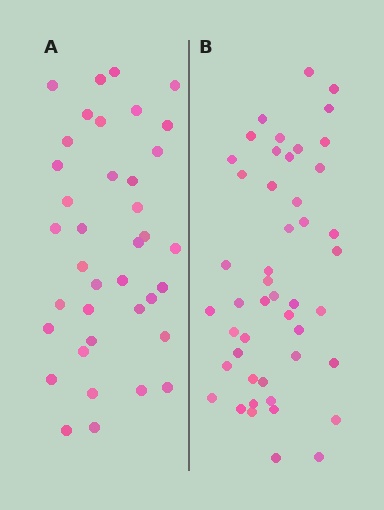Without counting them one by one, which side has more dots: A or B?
Region B (the right region) has more dots.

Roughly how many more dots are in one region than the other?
Region B has roughly 8 or so more dots than region A.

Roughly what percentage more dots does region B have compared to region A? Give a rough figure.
About 25% more.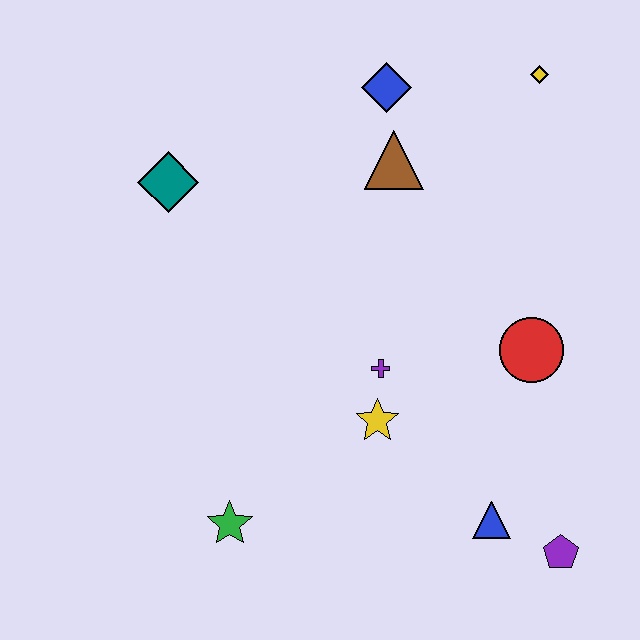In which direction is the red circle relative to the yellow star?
The red circle is to the right of the yellow star.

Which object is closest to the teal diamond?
The brown triangle is closest to the teal diamond.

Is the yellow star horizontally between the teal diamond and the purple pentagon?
Yes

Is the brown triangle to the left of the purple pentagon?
Yes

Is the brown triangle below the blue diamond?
Yes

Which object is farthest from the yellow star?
The yellow diamond is farthest from the yellow star.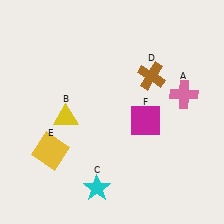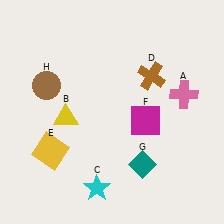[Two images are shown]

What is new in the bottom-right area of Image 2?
A teal diamond (G) was added in the bottom-right area of Image 2.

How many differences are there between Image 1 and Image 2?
There are 2 differences between the two images.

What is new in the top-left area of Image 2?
A brown circle (H) was added in the top-left area of Image 2.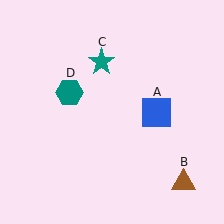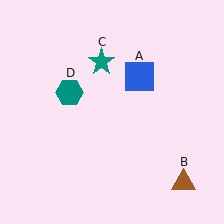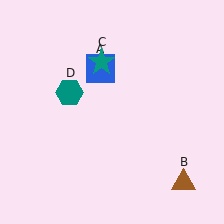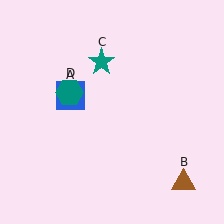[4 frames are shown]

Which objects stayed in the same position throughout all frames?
Brown triangle (object B) and teal star (object C) and teal hexagon (object D) remained stationary.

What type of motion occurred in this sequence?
The blue square (object A) rotated counterclockwise around the center of the scene.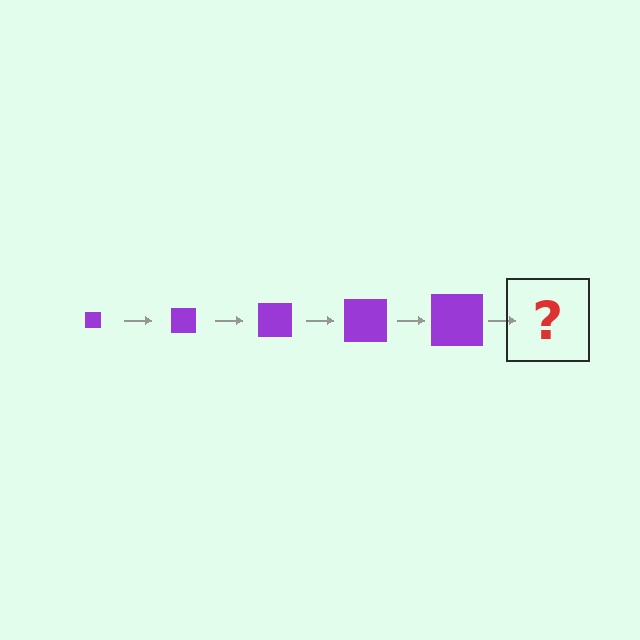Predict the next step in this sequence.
The next step is a purple square, larger than the previous one.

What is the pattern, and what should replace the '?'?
The pattern is that the square gets progressively larger each step. The '?' should be a purple square, larger than the previous one.